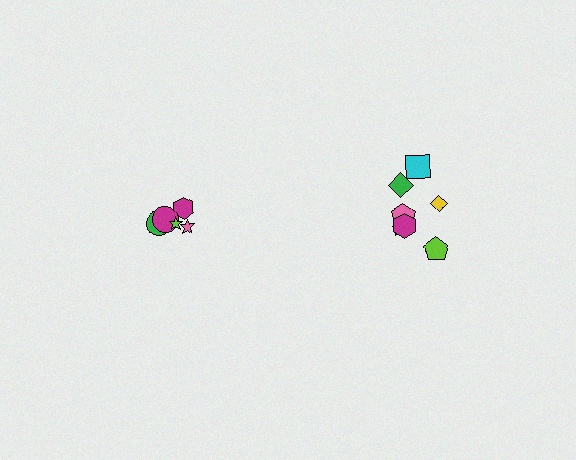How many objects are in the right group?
There are 7 objects.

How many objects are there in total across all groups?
There are 12 objects.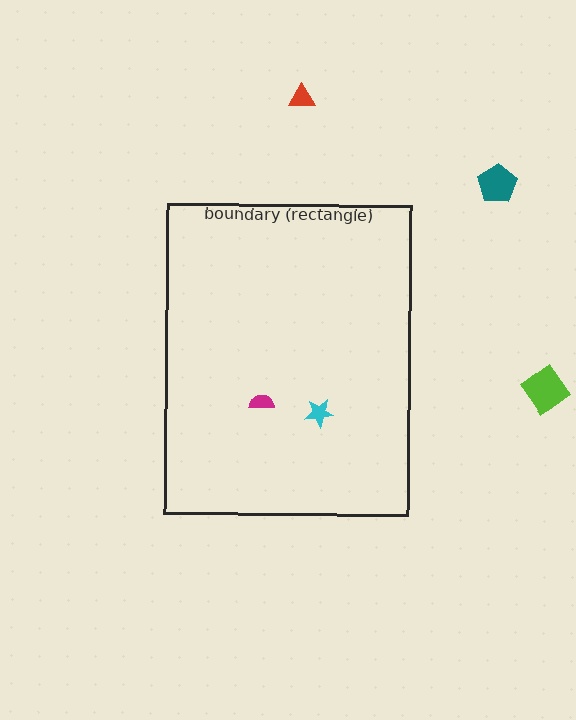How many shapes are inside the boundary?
2 inside, 3 outside.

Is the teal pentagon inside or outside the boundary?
Outside.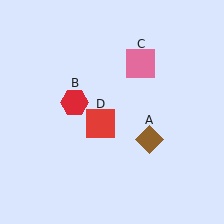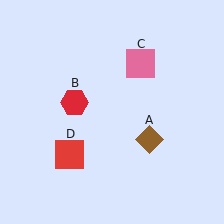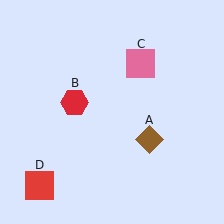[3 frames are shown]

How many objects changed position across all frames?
1 object changed position: red square (object D).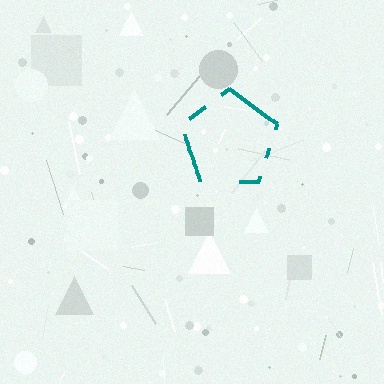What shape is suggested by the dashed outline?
The dashed outline suggests a pentagon.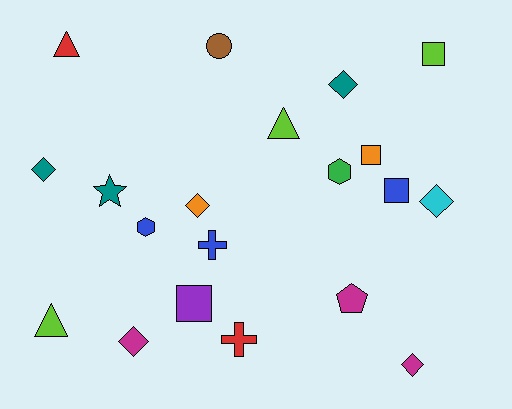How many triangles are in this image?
There are 3 triangles.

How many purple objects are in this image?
There is 1 purple object.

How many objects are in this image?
There are 20 objects.